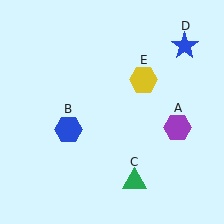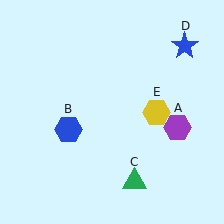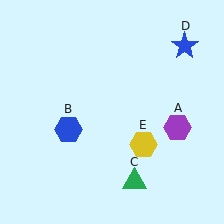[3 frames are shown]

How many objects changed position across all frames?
1 object changed position: yellow hexagon (object E).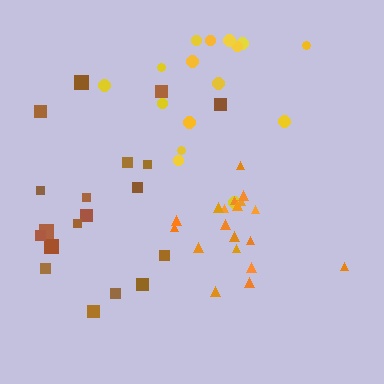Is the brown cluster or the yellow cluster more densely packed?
Yellow.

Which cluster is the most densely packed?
Orange.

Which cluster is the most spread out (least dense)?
Brown.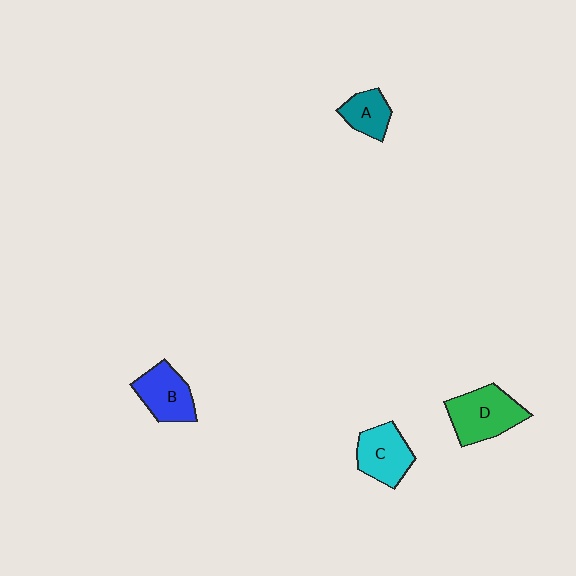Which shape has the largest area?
Shape D (green).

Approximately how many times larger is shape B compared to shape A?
Approximately 1.4 times.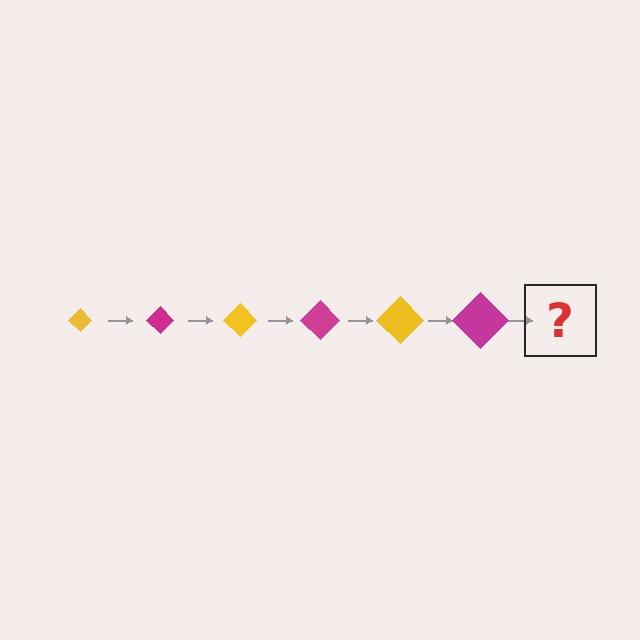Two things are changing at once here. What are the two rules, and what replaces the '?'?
The two rules are that the diamond grows larger each step and the color cycles through yellow and magenta. The '?' should be a yellow diamond, larger than the previous one.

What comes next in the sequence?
The next element should be a yellow diamond, larger than the previous one.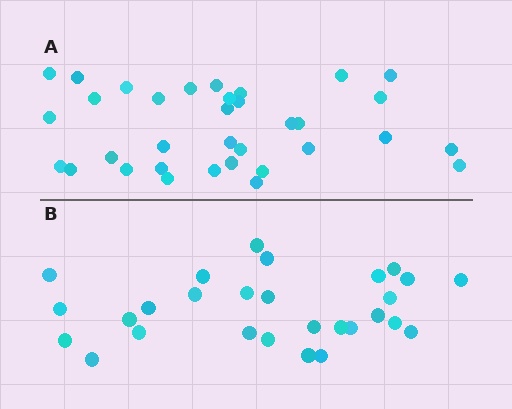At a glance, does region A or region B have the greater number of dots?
Region A (the top region) has more dots.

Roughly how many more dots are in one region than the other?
Region A has about 6 more dots than region B.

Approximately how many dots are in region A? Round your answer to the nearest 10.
About 30 dots. (The exact count is 34, which rounds to 30.)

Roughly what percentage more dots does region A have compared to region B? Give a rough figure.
About 20% more.